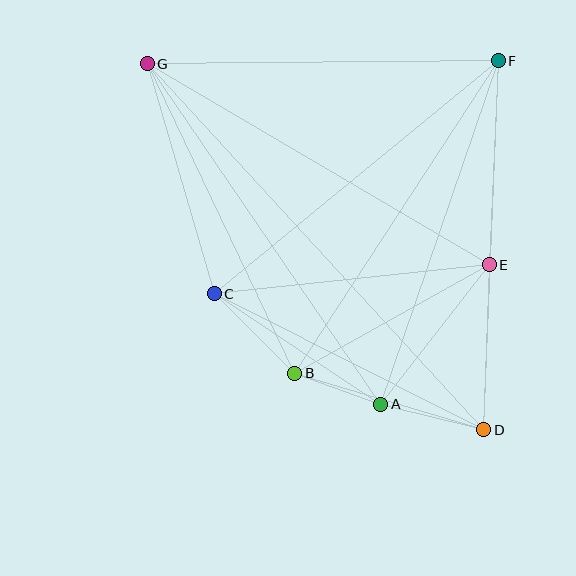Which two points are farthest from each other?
Points D and G are farthest from each other.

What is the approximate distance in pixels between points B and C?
The distance between B and C is approximately 113 pixels.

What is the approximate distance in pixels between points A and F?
The distance between A and F is approximately 363 pixels.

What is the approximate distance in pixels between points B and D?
The distance between B and D is approximately 197 pixels.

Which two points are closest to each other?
Points A and B are closest to each other.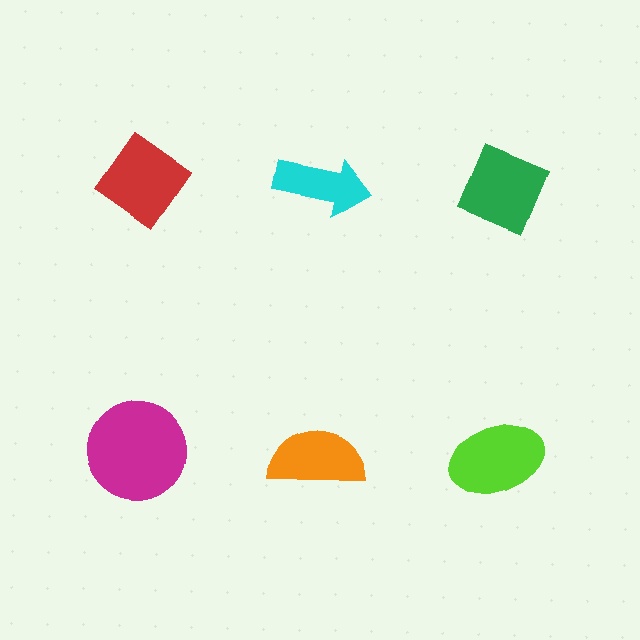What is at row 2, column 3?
A lime ellipse.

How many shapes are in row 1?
3 shapes.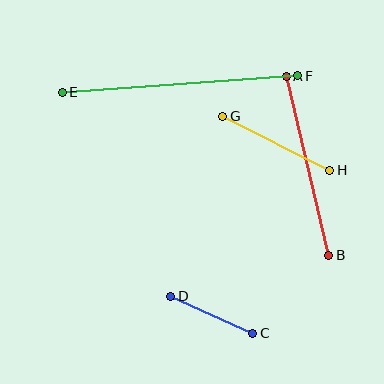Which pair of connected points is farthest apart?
Points E and F are farthest apart.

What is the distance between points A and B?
The distance is approximately 184 pixels.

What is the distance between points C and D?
The distance is approximately 90 pixels.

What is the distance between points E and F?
The distance is approximately 236 pixels.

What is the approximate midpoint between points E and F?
The midpoint is at approximately (180, 84) pixels.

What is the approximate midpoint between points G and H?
The midpoint is at approximately (276, 143) pixels.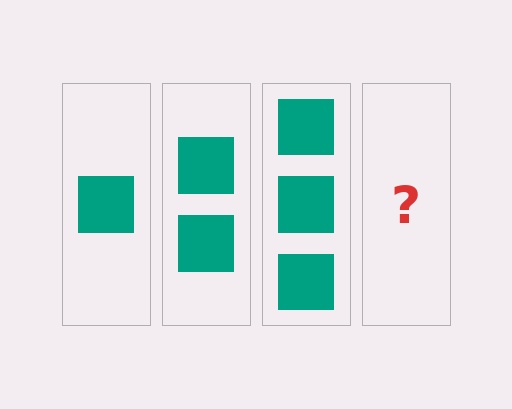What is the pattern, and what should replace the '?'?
The pattern is that each step adds one more square. The '?' should be 4 squares.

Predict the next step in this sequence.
The next step is 4 squares.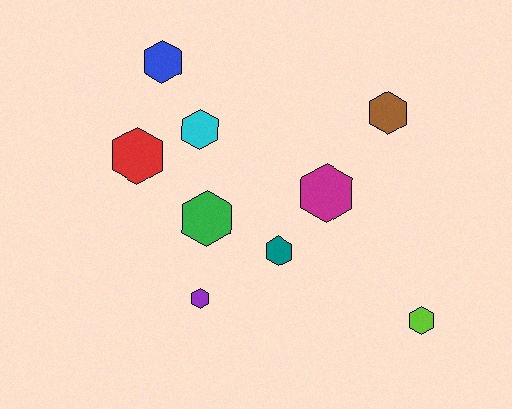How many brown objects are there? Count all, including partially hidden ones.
There is 1 brown object.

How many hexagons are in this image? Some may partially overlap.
There are 9 hexagons.